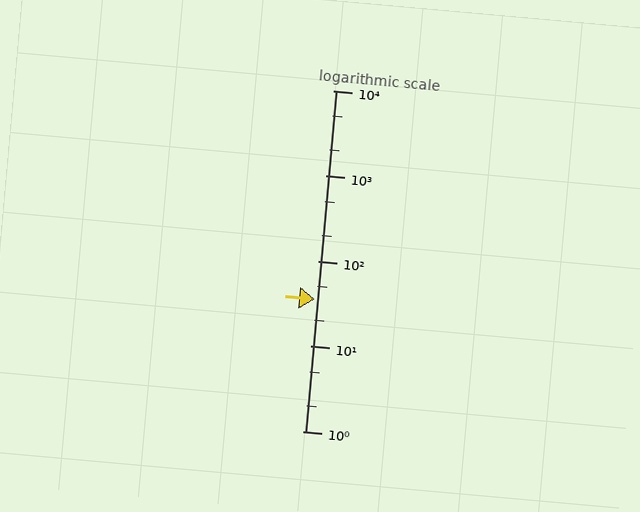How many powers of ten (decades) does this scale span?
The scale spans 4 decades, from 1 to 10000.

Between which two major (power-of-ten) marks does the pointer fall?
The pointer is between 10 and 100.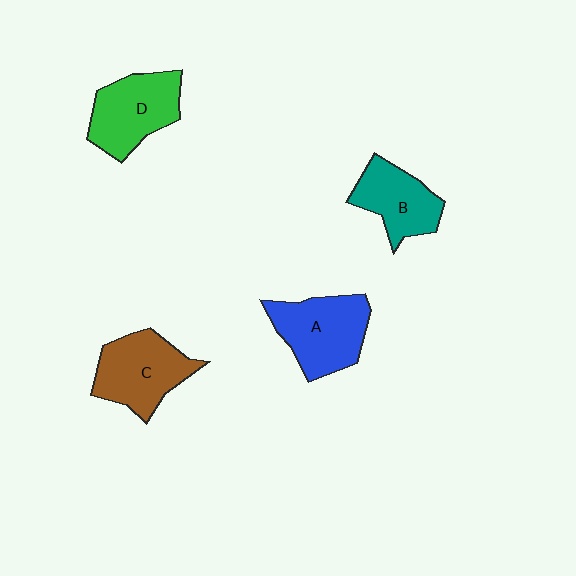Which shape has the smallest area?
Shape B (teal).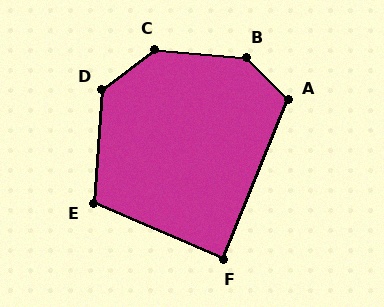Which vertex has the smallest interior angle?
F, at approximately 89 degrees.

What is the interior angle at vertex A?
Approximately 113 degrees (obtuse).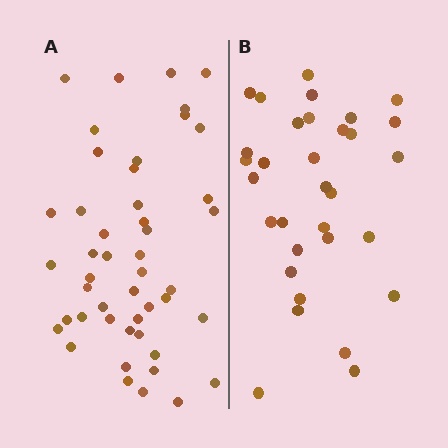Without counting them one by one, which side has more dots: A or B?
Region A (the left region) has more dots.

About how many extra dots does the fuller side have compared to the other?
Region A has approximately 15 more dots than region B.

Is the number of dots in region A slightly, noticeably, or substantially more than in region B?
Region A has substantially more. The ratio is roughly 1.5 to 1.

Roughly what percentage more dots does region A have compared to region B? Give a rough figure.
About 45% more.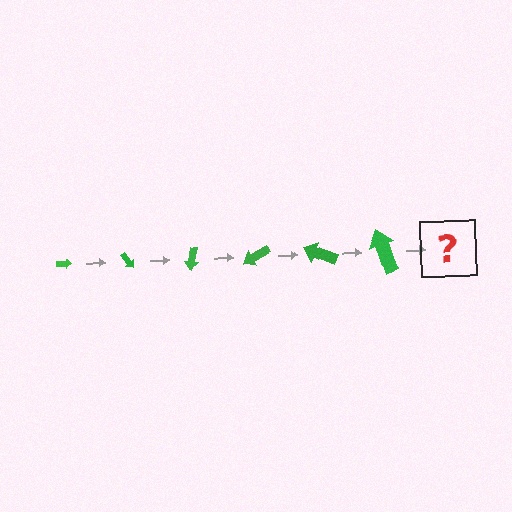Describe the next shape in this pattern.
It should be an arrow, larger than the previous one and rotated 300 degrees from the start.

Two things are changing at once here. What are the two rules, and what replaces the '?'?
The two rules are that the arrow grows larger each step and it rotates 50 degrees each step. The '?' should be an arrow, larger than the previous one and rotated 300 degrees from the start.